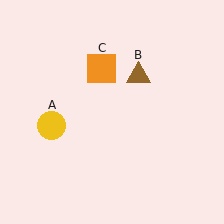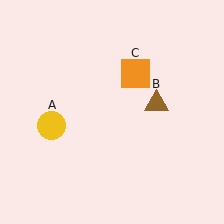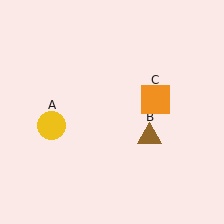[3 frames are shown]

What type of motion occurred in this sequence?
The brown triangle (object B), orange square (object C) rotated clockwise around the center of the scene.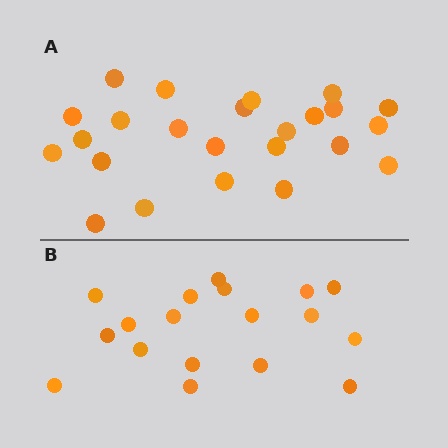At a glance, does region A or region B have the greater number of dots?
Region A (the top region) has more dots.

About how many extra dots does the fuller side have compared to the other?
Region A has about 6 more dots than region B.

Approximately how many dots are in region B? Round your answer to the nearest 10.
About 20 dots. (The exact count is 18, which rounds to 20.)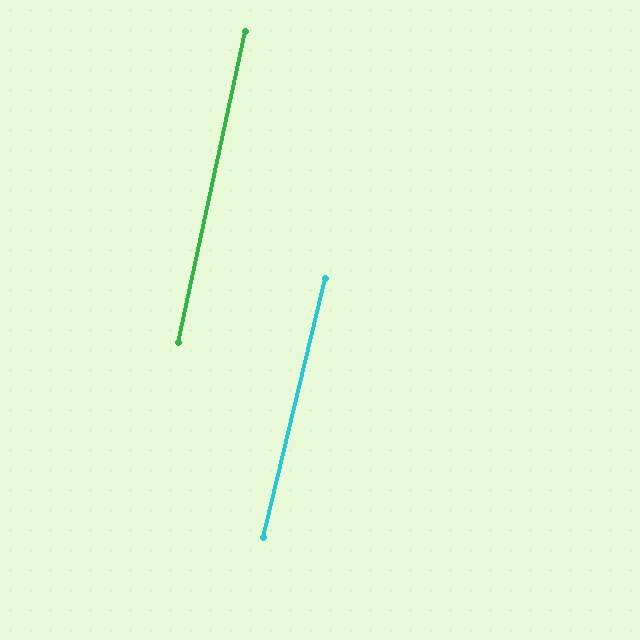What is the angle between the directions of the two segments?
Approximately 1 degree.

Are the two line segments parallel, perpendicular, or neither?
Parallel — their directions differ by only 1.5°.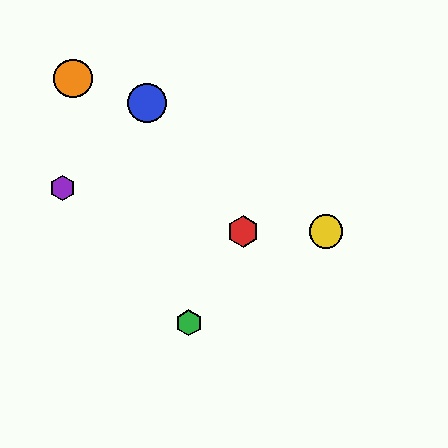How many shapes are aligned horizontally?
2 shapes (the red hexagon, the yellow circle) are aligned horizontally.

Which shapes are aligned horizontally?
The red hexagon, the yellow circle are aligned horizontally.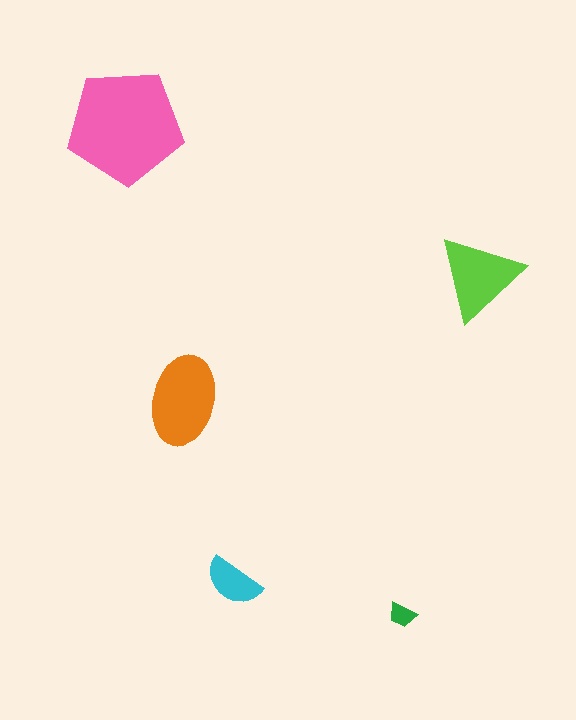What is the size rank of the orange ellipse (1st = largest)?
2nd.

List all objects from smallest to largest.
The green trapezoid, the cyan semicircle, the lime triangle, the orange ellipse, the pink pentagon.